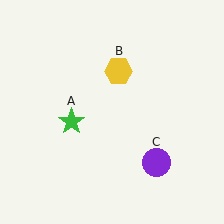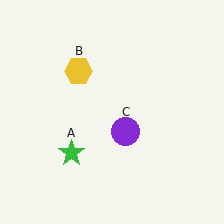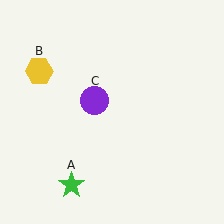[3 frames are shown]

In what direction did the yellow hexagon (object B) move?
The yellow hexagon (object B) moved left.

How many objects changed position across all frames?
3 objects changed position: green star (object A), yellow hexagon (object B), purple circle (object C).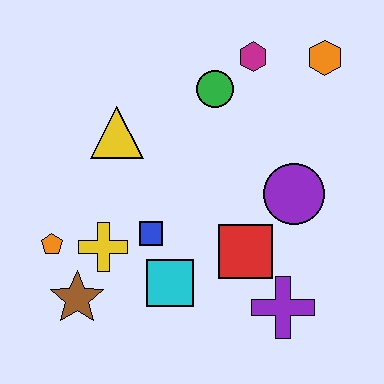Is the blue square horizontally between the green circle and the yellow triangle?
Yes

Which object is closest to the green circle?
The magenta hexagon is closest to the green circle.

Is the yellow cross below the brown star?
No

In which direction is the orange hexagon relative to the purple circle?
The orange hexagon is above the purple circle.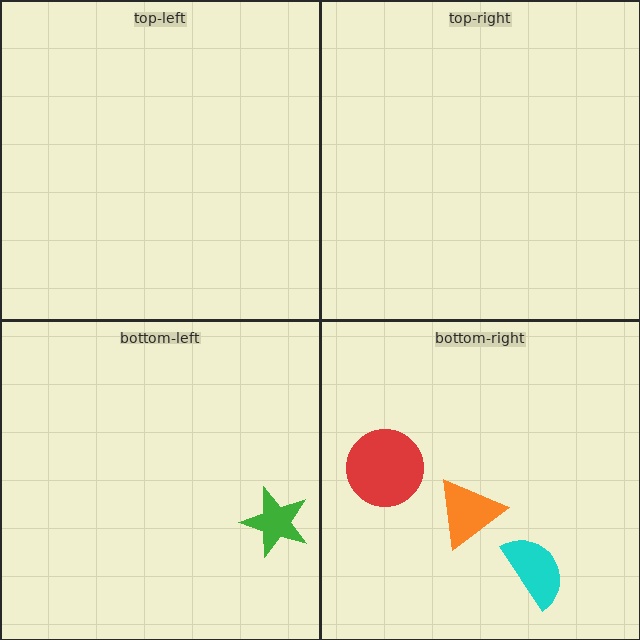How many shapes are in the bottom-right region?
3.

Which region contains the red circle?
The bottom-right region.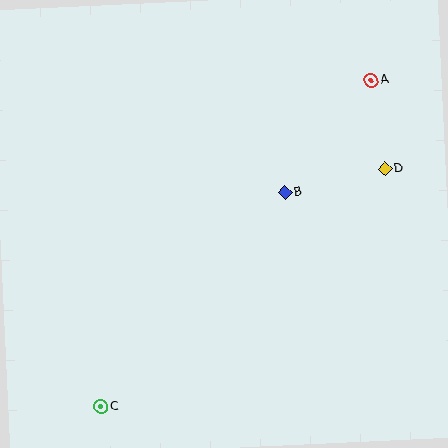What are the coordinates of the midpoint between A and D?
The midpoint between A and D is at (378, 125).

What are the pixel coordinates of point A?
Point A is at (371, 80).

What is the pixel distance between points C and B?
The distance between C and B is 283 pixels.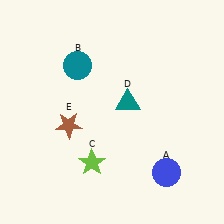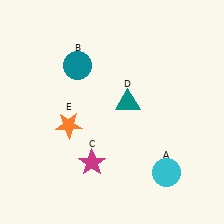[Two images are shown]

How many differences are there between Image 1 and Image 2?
There are 3 differences between the two images.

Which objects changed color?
A changed from blue to cyan. C changed from lime to magenta. E changed from brown to orange.